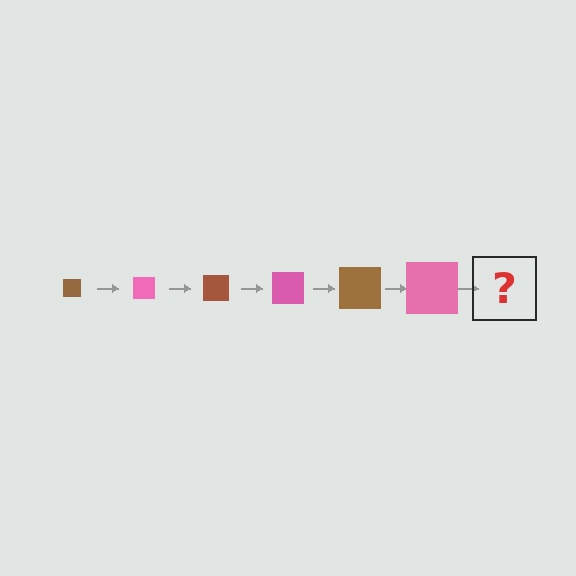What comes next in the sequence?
The next element should be a brown square, larger than the previous one.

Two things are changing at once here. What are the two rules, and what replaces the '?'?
The two rules are that the square grows larger each step and the color cycles through brown and pink. The '?' should be a brown square, larger than the previous one.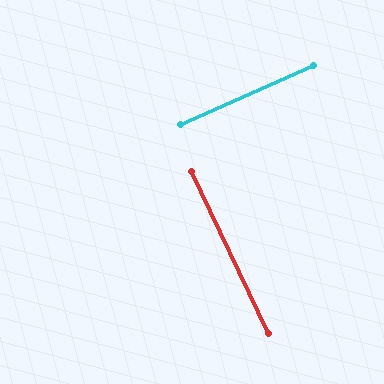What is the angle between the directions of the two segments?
Approximately 89 degrees.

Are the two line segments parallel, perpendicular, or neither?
Perpendicular — they meet at approximately 89°.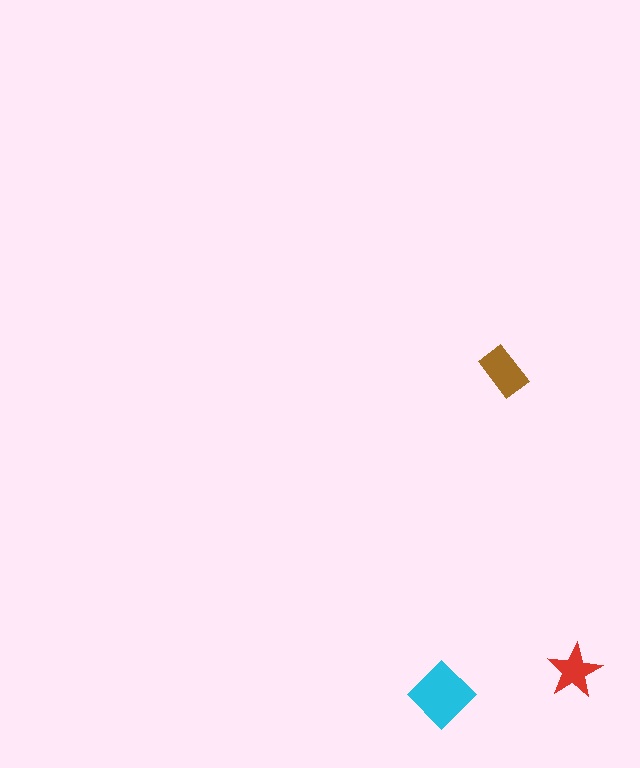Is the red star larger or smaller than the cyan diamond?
Smaller.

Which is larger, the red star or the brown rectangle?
The brown rectangle.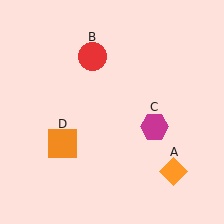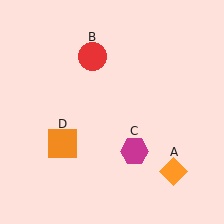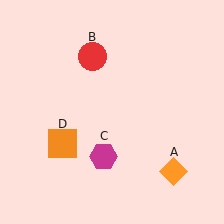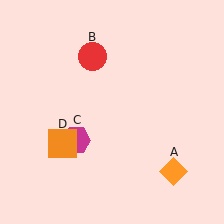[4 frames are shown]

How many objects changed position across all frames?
1 object changed position: magenta hexagon (object C).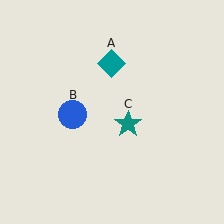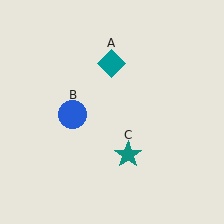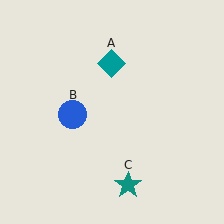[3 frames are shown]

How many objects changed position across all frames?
1 object changed position: teal star (object C).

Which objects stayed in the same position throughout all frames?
Teal diamond (object A) and blue circle (object B) remained stationary.